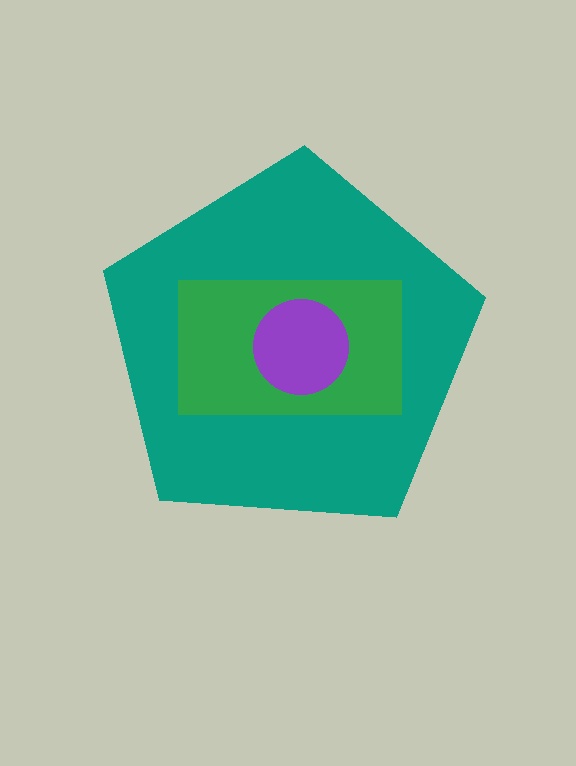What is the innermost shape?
The purple circle.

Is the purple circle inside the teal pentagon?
Yes.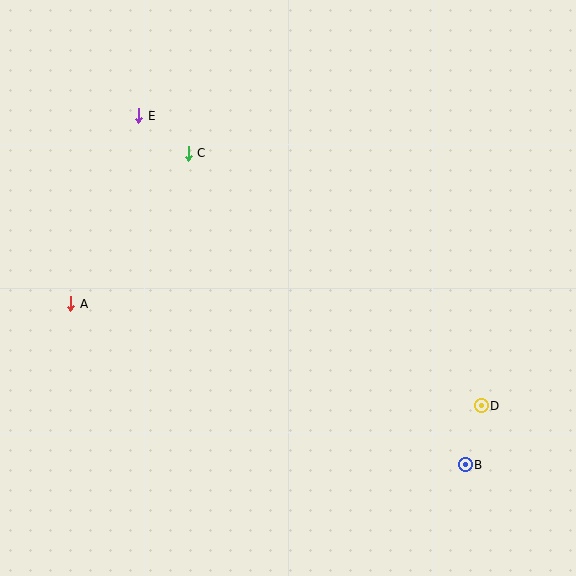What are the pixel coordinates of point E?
Point E is at (139, 116).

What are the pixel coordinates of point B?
Point B is at (465, 465).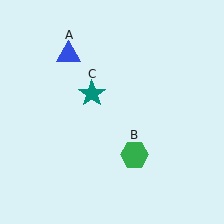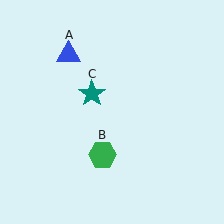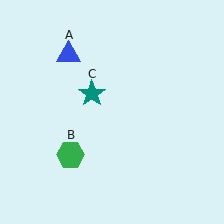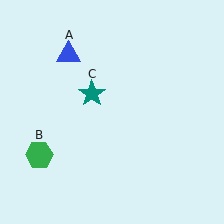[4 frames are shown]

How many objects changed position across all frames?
1 object changed position: green hexagon (object B).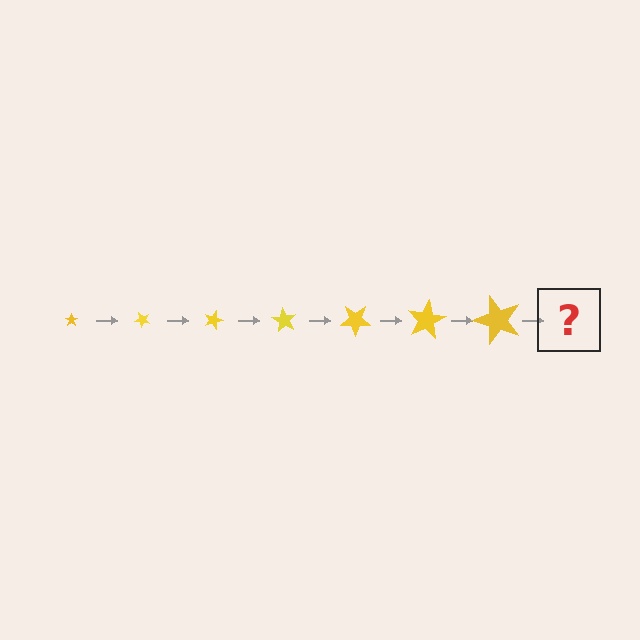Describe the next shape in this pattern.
It should be a star, larger than the previous one and rotated 315 degrees from the start.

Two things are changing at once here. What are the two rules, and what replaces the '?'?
The two rules are that the star grows larger each step and it rotates 45 degrees each step. The '?' should be a star, larger than the previous one and rotated 315 degrees from the start.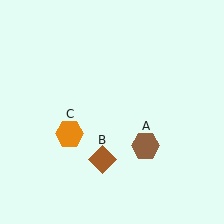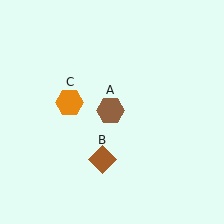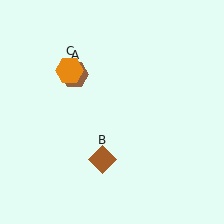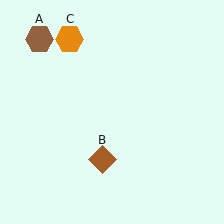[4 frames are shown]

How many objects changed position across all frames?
2 objects changed position: brown hexagon (object A), orange hexagon (object C).